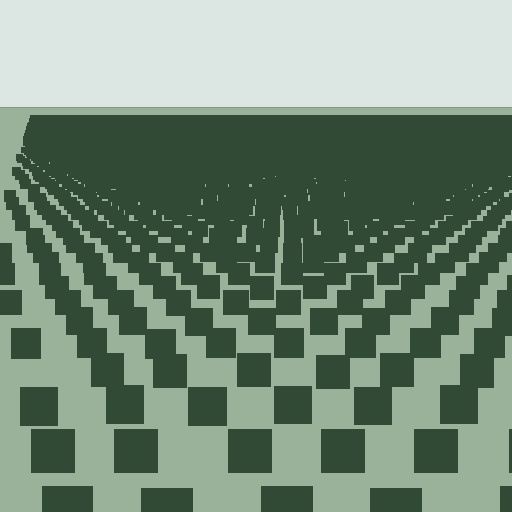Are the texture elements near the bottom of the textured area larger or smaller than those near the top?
Larger. Near the bottom, elements are closer to the viewer and appear at a bigger on-screen size.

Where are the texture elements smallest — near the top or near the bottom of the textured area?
Near the top.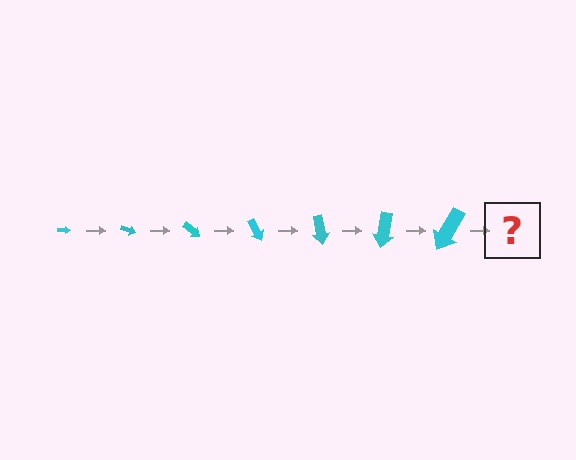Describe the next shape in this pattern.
It should be an arrow, larger than the previous one and rotated 140 degrees from the start.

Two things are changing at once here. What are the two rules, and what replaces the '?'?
The two rules are that the arrow grows larger each step and it rotates 20 degrees each step. The '?' should be an arrow, larger than the previous one and rotated 140 degrees from the start.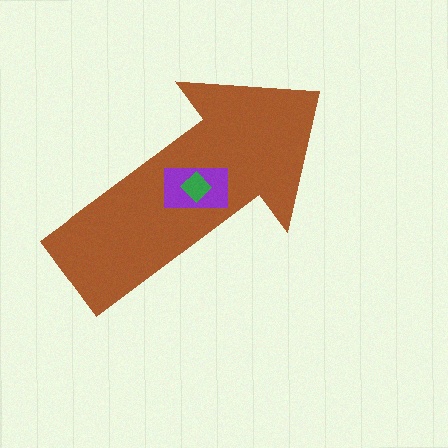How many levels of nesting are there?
3.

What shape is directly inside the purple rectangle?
The green diamond.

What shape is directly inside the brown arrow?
The purple rectangle.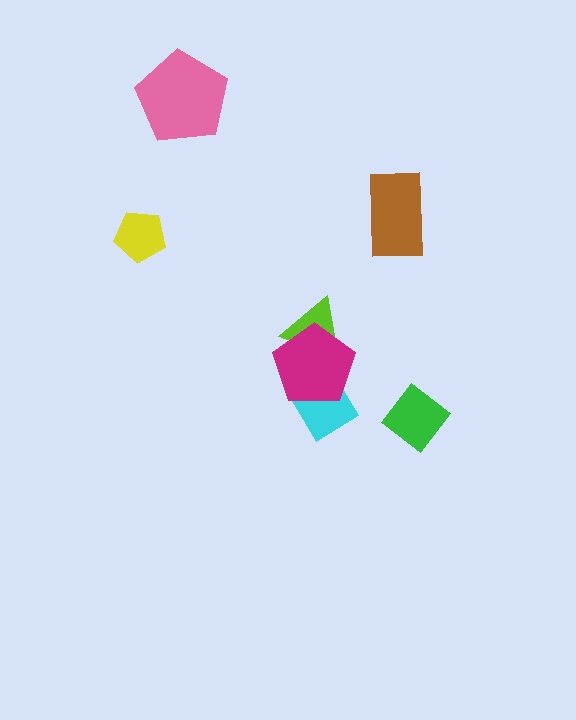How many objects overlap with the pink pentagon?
0 objects overlap with the pink pentagon.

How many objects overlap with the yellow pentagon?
0 objects overlap with the yellow pentagon.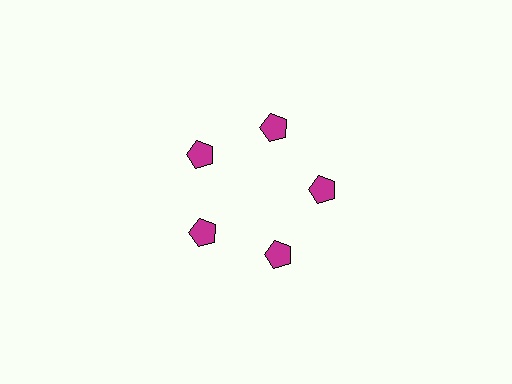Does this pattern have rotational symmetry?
Yes, this pattern has 5-fold rotational symmetry. It looks the same after rotating 72 degrees around the center.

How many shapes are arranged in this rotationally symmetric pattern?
There are 5 shapes, arranged in 5 groups of 1.